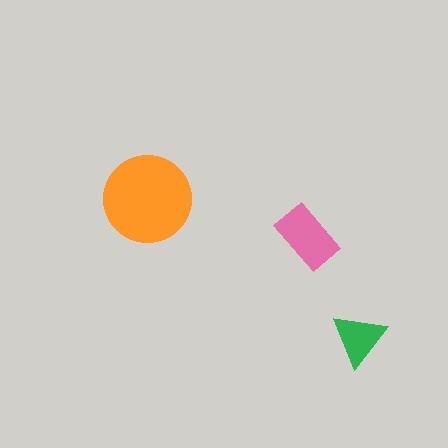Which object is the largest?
The orange circle.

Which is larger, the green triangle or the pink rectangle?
The pink rectangle.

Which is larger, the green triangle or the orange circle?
The orange circle.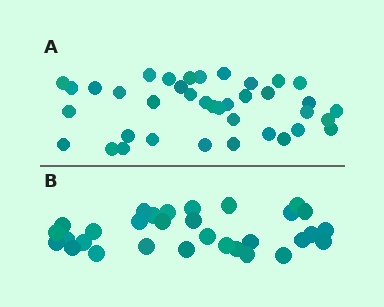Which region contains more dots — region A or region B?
Region A (the top region) has more dots.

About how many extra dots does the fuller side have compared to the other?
Region A has roughly 8 or so more dots than region B.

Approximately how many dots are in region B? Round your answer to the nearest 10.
About 30 dots. (The exact count is 31, which rounds to 30.)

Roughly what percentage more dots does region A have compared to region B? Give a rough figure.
About 25% more.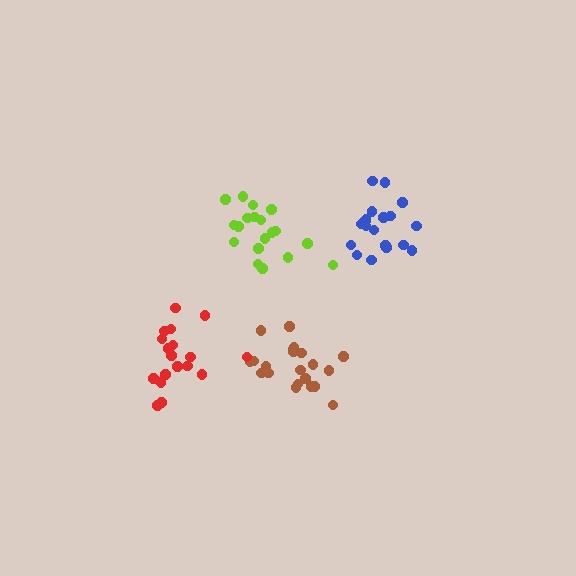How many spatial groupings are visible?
There are 4 spatial groupings.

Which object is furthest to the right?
The blue cluster is rightmost.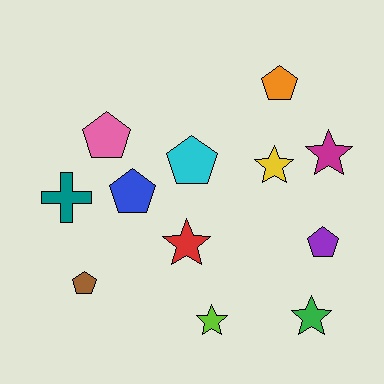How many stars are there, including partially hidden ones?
There are 5 stars.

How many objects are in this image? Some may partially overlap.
There are 12 objects.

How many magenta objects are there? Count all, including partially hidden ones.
There is 1 magenta object.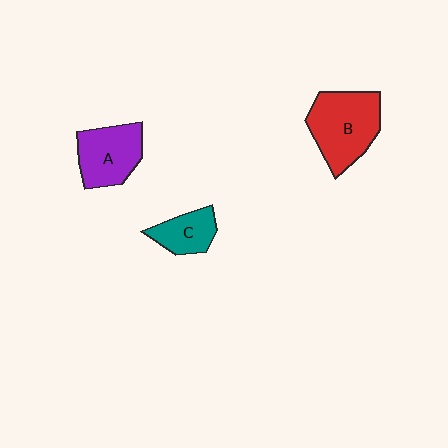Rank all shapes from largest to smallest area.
From largest to smallest: B (red), A (purple), C (teal).